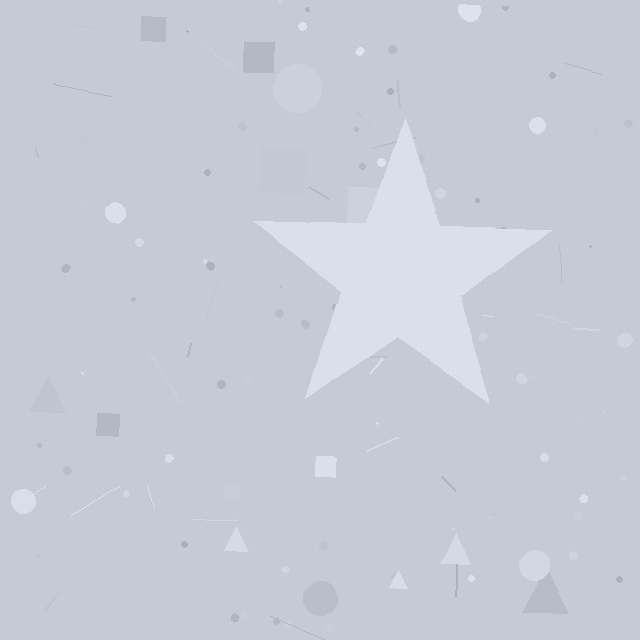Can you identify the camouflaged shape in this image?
The camouflaged shape is a star.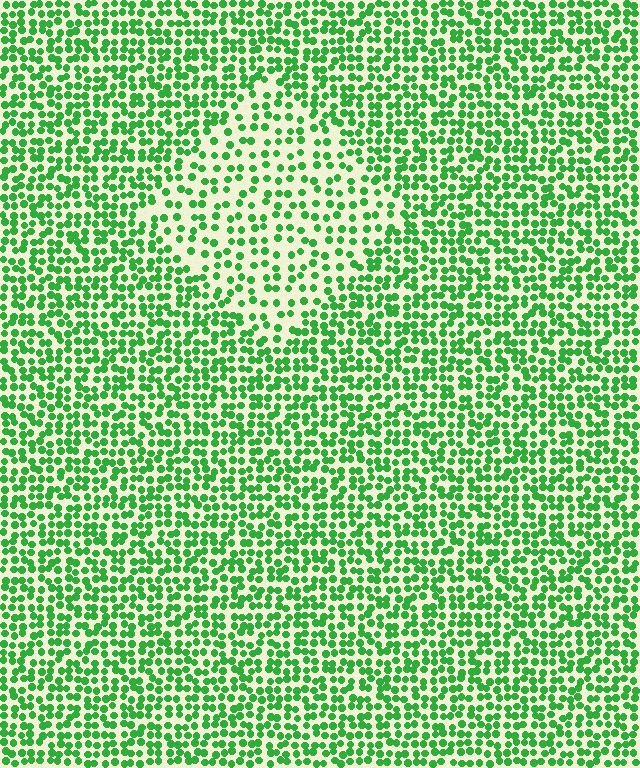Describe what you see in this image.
The image contains small green elements arranged at two different densities. A diamond-shaped region is visible where the elements are less densely packed than the surrounding area.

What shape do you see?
I see a diamond.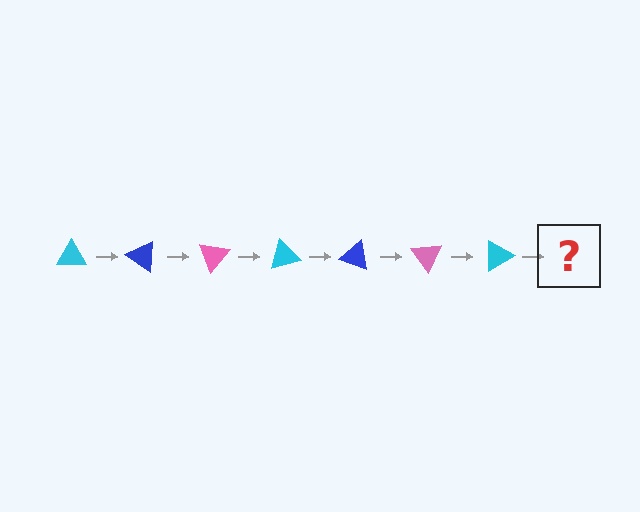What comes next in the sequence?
The next element should be a blue triangle, rotated 245 degrees from the start.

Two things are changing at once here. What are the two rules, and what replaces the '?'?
The two rules are that it rotates 35 degrees each step and the color cycles through cyan, blue, and pink. The '?' should be a blue triangle, rotated 245 degrees from the start.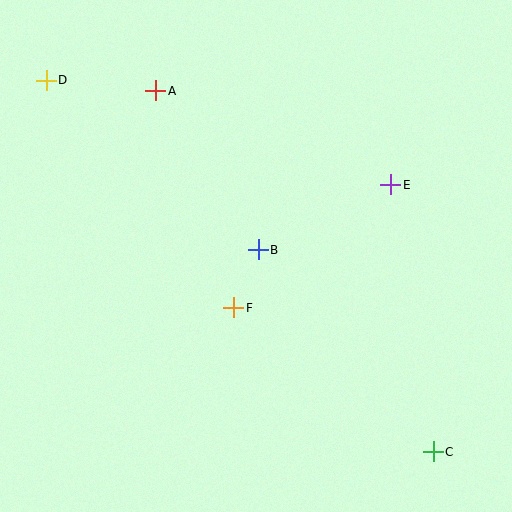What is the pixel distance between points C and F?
The distance between C and F is 246 pixels.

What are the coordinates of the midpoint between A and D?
The midpoint between A and D is at (101, 86).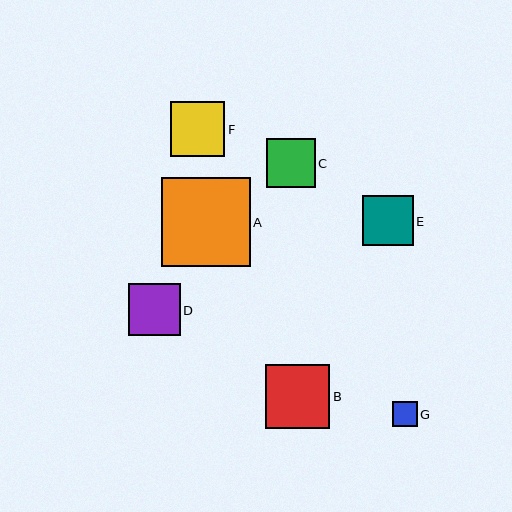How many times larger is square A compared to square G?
Square A is approximately 3.5 times the size of square G.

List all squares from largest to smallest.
From largest to smallest: A, B, F, D, E, C, G.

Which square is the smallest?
Square G is the smallest with a size of approximately 25 pixels.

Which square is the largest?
Square A is the largest with a size of approximately 89 pixels.